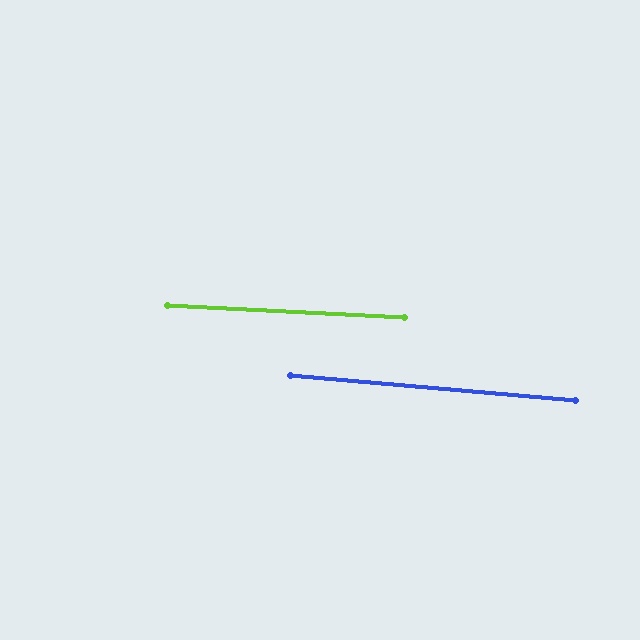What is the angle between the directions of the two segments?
Approximately 2 degrees.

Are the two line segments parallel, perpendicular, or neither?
Parallel — their directions differ by only 1.9°.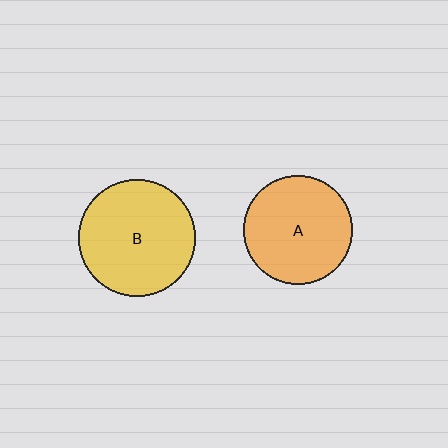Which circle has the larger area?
Circle B (yellow).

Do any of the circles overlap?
No, none of the circles overlap.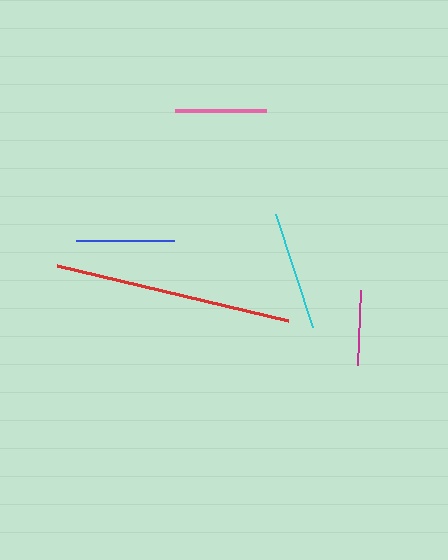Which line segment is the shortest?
The magenta line is the shortest at approximately 76 pixels.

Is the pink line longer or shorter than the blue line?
The blue line is longer than the pink line.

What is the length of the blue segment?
The blue segment is approximately 98 pixels long.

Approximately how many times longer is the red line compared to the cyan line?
The red line is approximately 2.0 times the length of the cyan line.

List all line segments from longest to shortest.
From longest to shortest: red, cyan, blue, pink, magenta.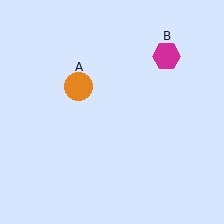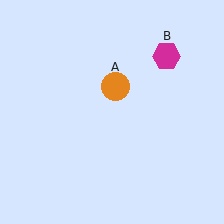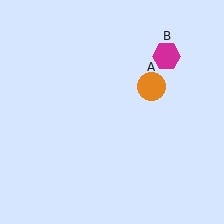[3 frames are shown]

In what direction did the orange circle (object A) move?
The orange circle (object A) moved right.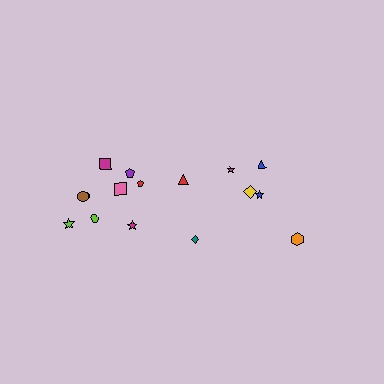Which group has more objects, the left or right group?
The left group.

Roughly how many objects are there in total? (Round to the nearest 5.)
Roughly 15 objects in total.